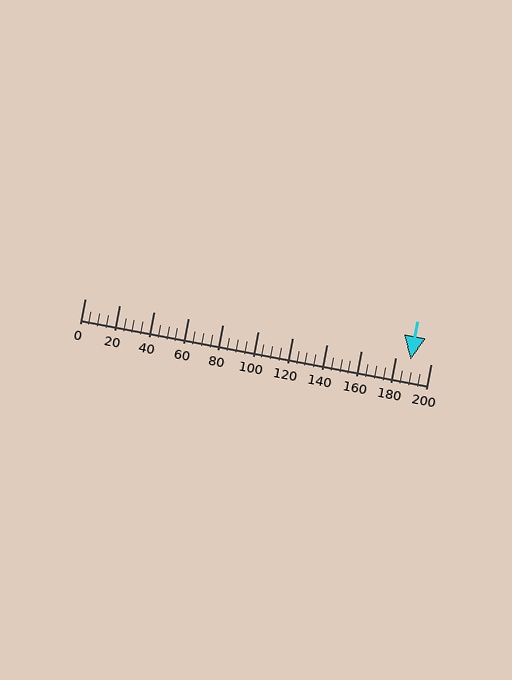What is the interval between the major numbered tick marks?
The major tick marks are spaced 20 units apart.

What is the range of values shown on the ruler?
The ruler shows values from 0 to 200.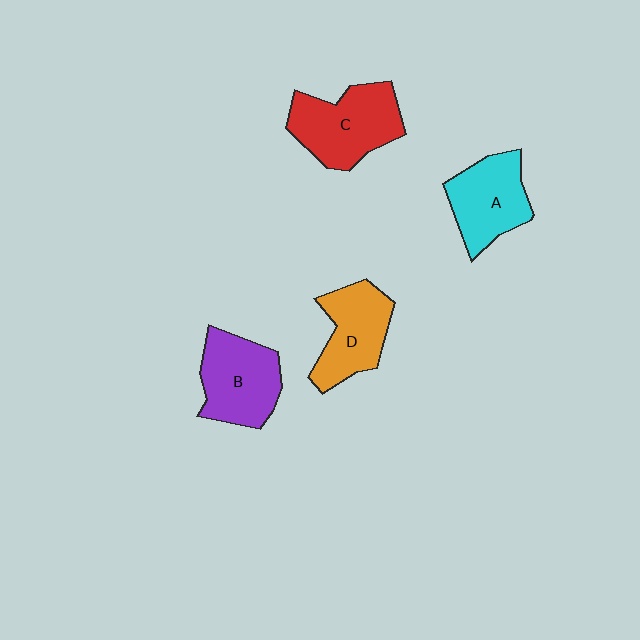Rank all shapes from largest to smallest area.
From largest to smallest: C (red), B (purple), A (cyan), D (orange).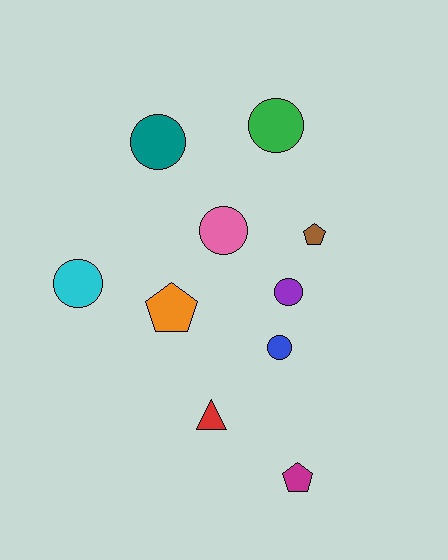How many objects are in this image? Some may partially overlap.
There are 10 objects.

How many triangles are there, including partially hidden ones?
There is 1 triangle.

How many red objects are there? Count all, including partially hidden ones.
There is 1 red object.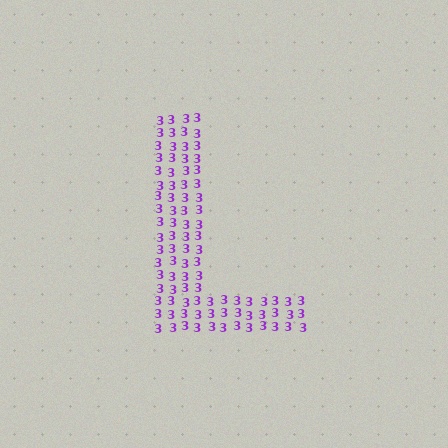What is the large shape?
The large shape is the letter L.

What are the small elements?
The small elements are digit 3's.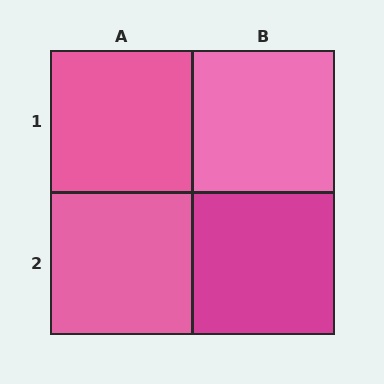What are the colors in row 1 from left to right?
Pink, pink.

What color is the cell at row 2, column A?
Pink.